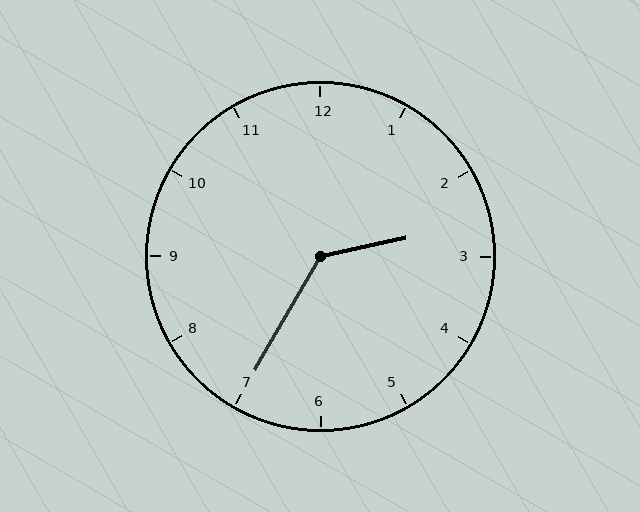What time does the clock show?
2:35.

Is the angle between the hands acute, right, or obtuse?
It is obtuse.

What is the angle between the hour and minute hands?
Approximately 132 degrees.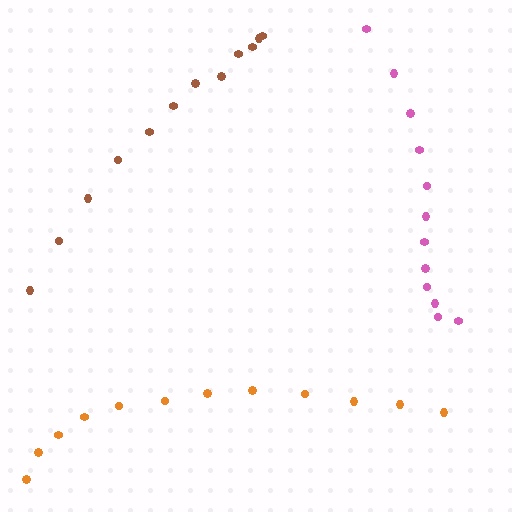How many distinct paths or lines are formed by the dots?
There are 3 distinct paths.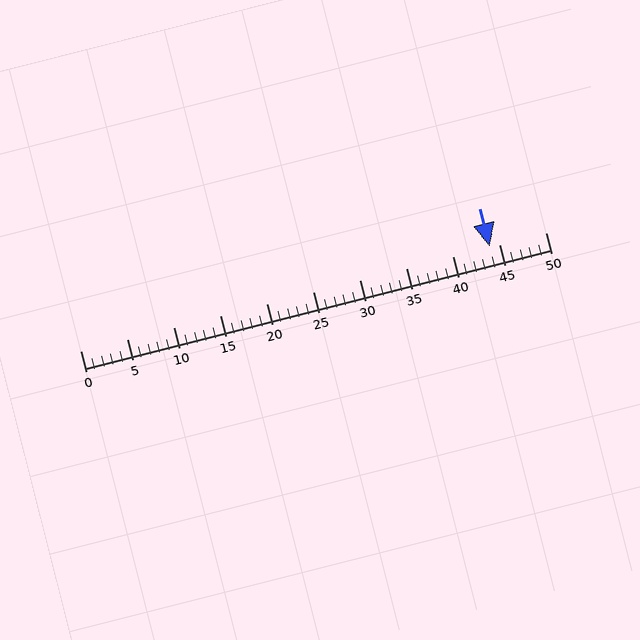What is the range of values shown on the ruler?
The ruler shows values from 0 to 50.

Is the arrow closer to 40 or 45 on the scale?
The arrow is closer to 45.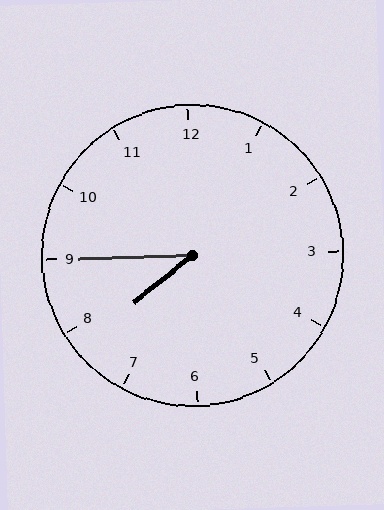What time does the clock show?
7:45.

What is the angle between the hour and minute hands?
Approximately 38 degrees.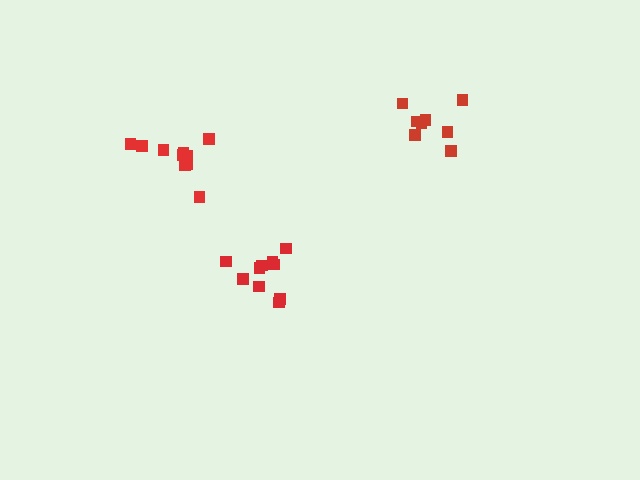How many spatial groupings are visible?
There are 3 spatial groupings.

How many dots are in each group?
Group 1: 8 dots, Group 2: 10 dots, Group 3: 10 dots (28 total).